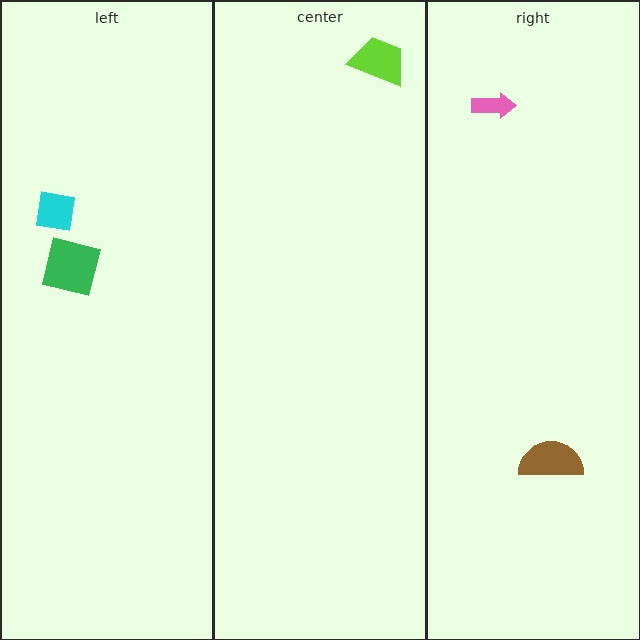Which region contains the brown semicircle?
The right region.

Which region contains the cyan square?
The left region.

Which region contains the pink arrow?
The right region.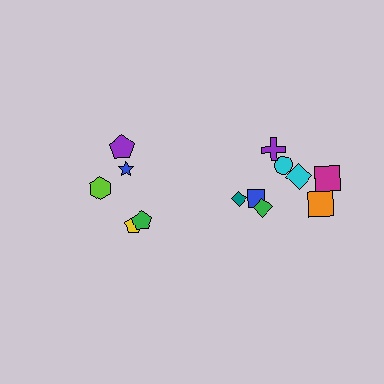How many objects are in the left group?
There are 5 objects.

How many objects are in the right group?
There are 8 objects.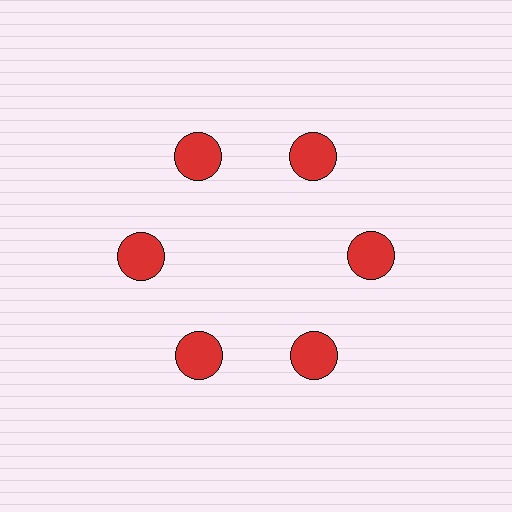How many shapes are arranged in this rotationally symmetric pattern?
There are 6 shapes, arranged in 6 groups of 1.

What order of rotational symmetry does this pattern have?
This pattern has 6-fold rotational symmetry.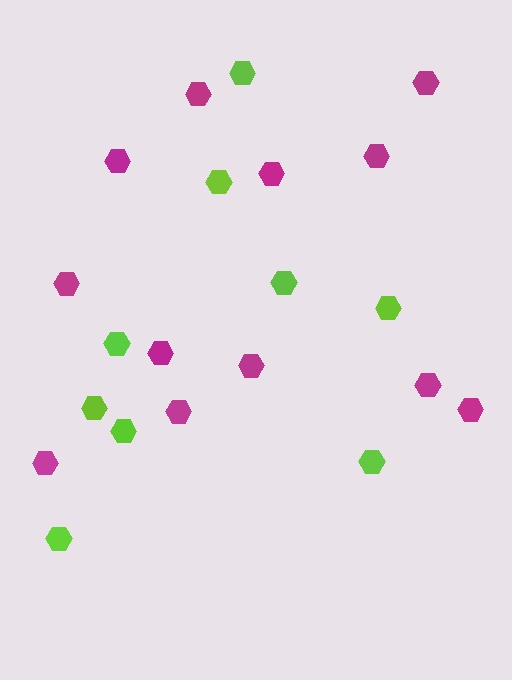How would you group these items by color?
There are 2 groups: one group of magenta hexagons (12) and one group of lime hexagons (9).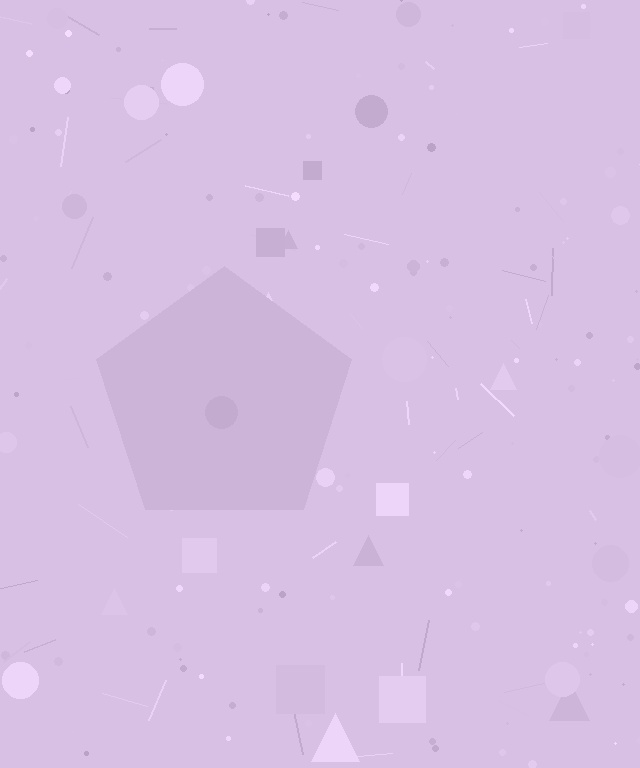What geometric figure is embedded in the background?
A pentagon is embedded in the background.